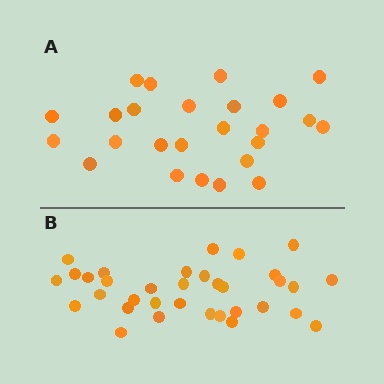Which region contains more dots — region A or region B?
Region B (the bottom region) has more dots.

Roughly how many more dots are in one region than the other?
Region B has roughly 8 or so more dots than region A.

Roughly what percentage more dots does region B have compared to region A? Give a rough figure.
About 35% more.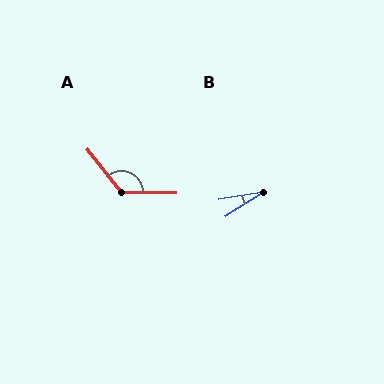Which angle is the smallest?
B, at approximately 23 degrees.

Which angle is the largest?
A, at approximately 128 degrees.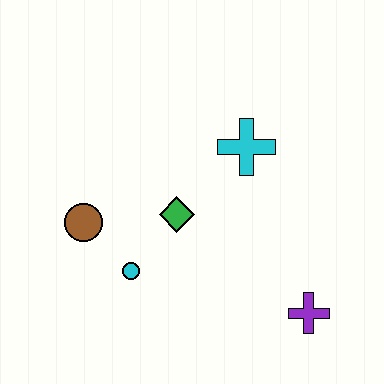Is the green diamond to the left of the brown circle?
No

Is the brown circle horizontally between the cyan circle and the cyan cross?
No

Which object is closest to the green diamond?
The cyan circle is closest to the green diamond.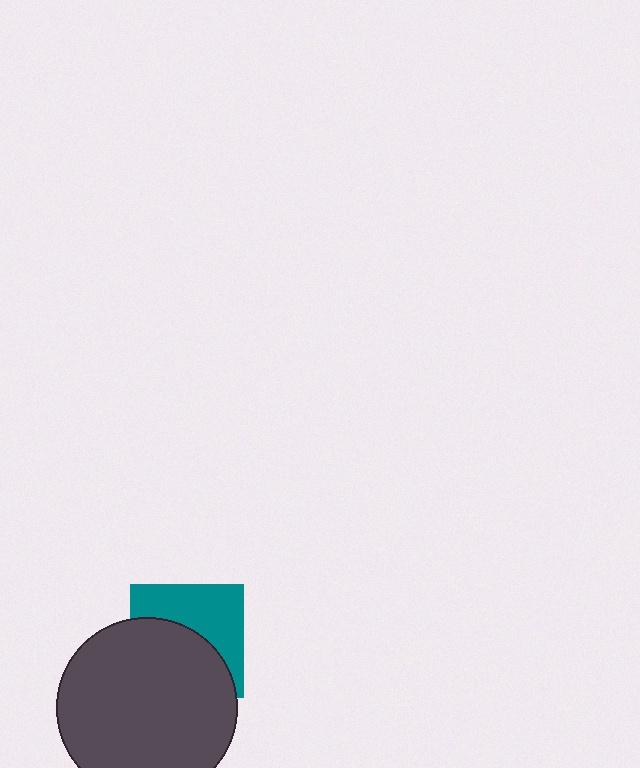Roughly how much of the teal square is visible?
About half of it is visible (roughly 47%).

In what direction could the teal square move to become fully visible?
The teal square could move up. That would shift it out from behind the dark gray circle entirely.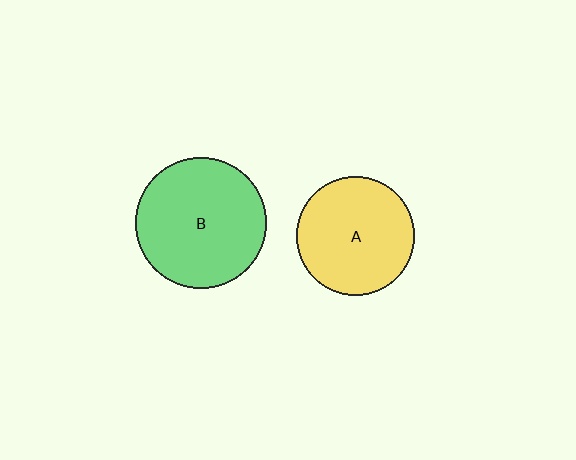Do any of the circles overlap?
No, none of the circles overlap.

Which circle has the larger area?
Circle B (green).